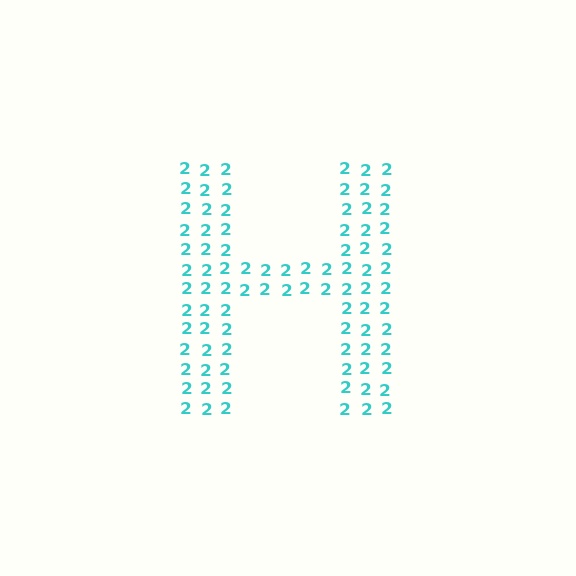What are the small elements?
The small elements are digit 2's.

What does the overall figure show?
The overall figure shows the letter H.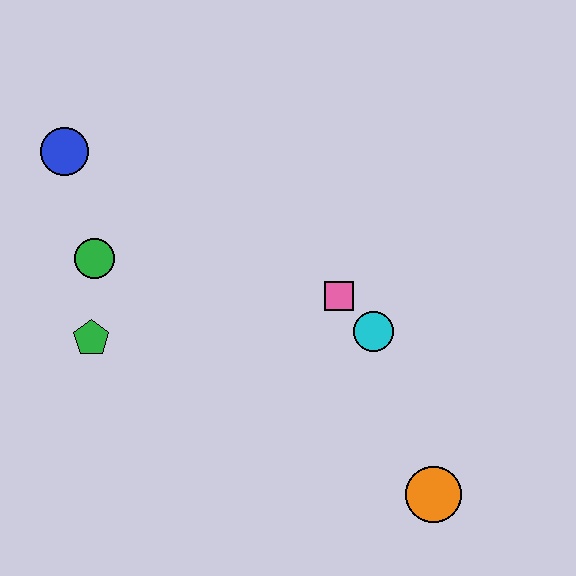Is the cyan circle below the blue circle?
Yes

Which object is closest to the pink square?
The cyan circle is closest to the pink square.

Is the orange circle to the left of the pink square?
No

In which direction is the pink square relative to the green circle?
The pink square is to the right of the green circle.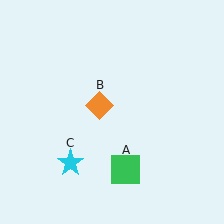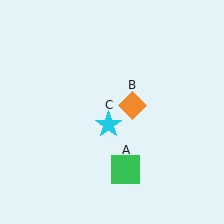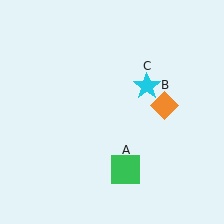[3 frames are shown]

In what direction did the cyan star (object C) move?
The cyan star (object C) moved up and to the right.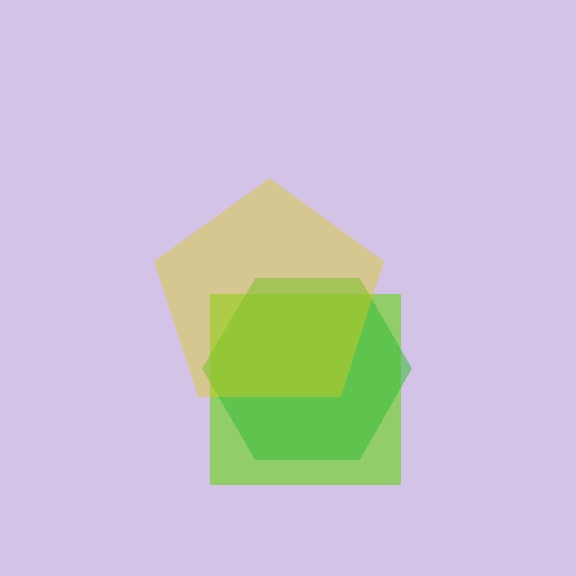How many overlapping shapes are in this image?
There are 3 overlapping shapes in the image.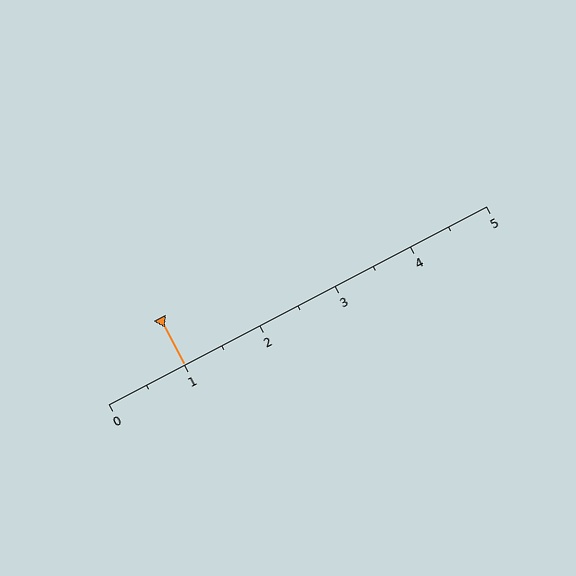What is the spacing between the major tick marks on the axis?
The major ticks are spaced 1 apart.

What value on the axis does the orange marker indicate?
The marker indicates approximately 1.